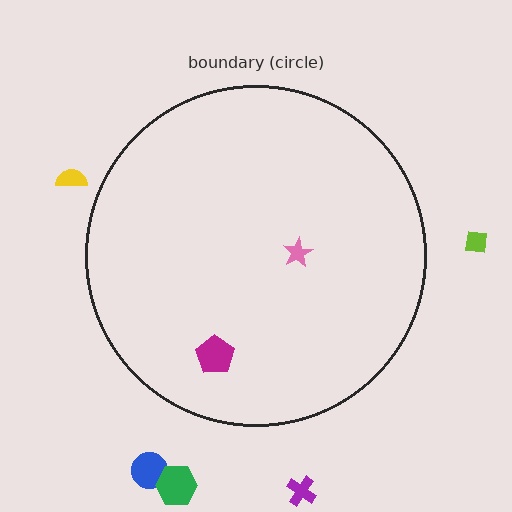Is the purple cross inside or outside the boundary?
Outside.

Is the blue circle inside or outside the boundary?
Outside.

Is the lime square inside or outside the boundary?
Outside.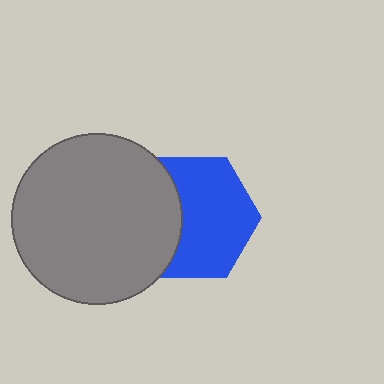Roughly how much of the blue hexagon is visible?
Most of it is visible (roughly 66%).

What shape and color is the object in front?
The object in front is a gray circle.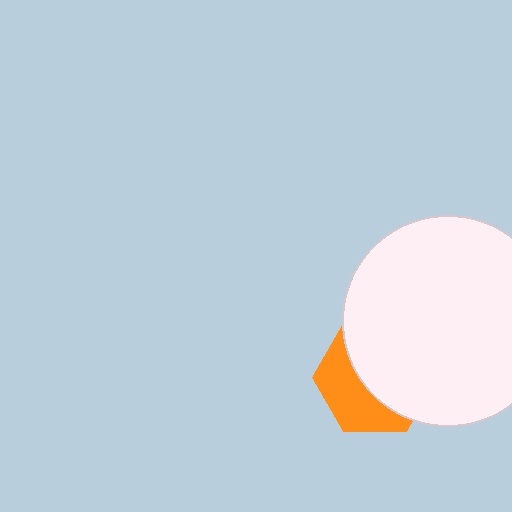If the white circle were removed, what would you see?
You would see the complete orange hexagon.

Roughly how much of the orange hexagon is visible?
A small part of it is visible (roughly 41%).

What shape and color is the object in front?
The object in front is a white circle.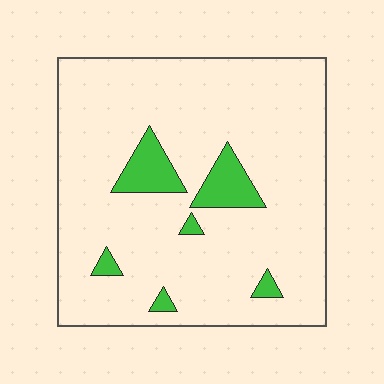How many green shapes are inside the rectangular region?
6.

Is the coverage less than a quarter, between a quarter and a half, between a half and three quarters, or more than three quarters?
Less than a quarter.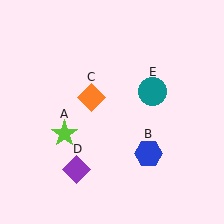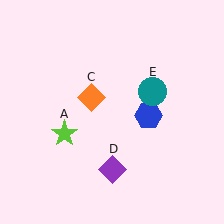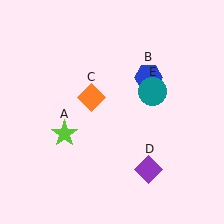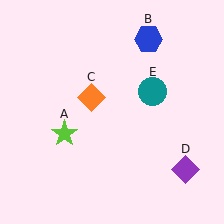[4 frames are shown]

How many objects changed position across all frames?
2 objects changed position: blue hexagon (object B), purple diamond (object D).